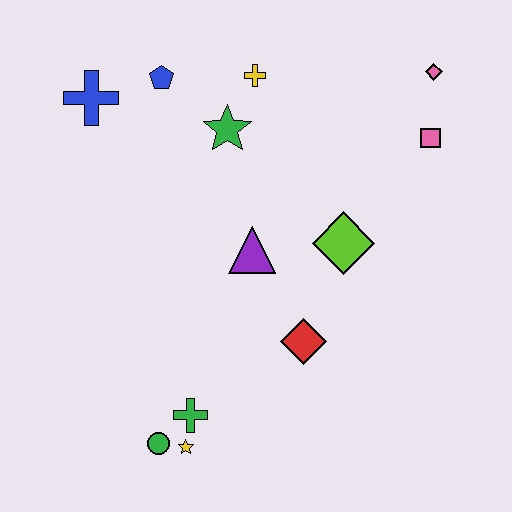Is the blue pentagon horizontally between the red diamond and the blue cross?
Yes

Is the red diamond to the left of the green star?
No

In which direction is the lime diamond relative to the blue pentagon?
The lime diamond is to the right of the blue pentagon.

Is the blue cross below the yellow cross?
Yes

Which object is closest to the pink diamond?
The pink square is closest to the pink diamond.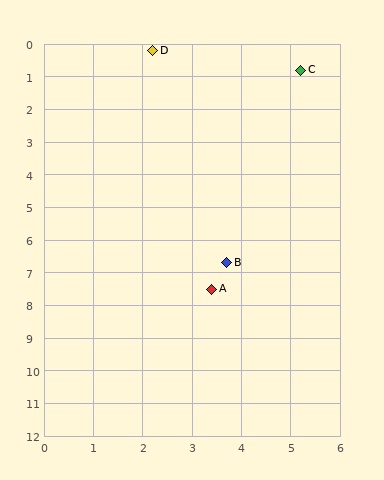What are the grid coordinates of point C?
Point C is at approximately (5.2, 0.8).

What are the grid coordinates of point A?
Point A is at approximately (3.4, 7.5).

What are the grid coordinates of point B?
Point B is at approximately (3.7, 6.7).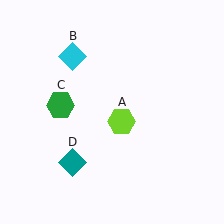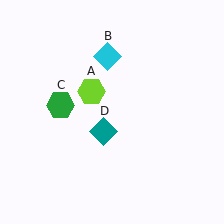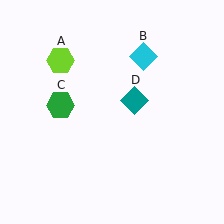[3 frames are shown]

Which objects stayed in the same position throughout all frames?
Green hexagon (object C) remained stationary.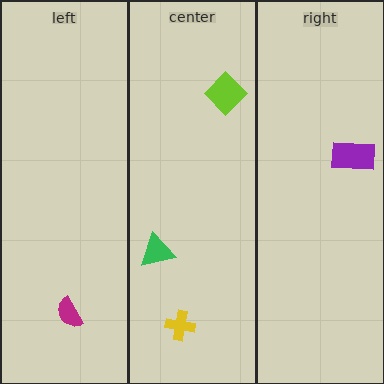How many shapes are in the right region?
1.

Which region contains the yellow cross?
The center region.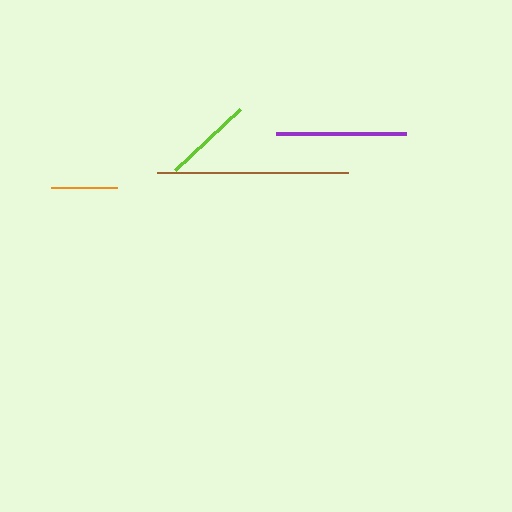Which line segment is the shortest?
The orange line is the shortest at approximately 66 pixels.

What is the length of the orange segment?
The orange segment is approximately 66 pixels long.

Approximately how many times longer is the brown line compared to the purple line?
The brown line is approximately 1.5 times the length of the purple line.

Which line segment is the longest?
The brown line is the longest at approximately 191 pixels.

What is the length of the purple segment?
The purple segment is approximately 130 pixels long.